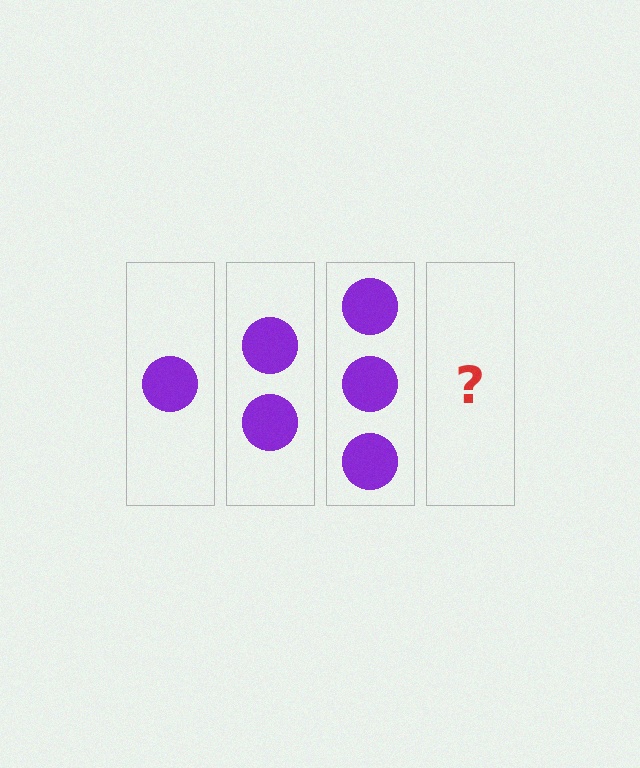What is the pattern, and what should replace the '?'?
The pattern is that each step adds one more circle. The '?' should be 4 circles.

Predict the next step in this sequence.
The next step is 4 circles.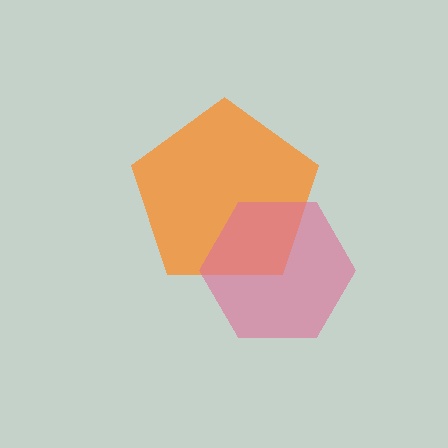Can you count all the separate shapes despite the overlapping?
Yes, there are 2 separate shapes.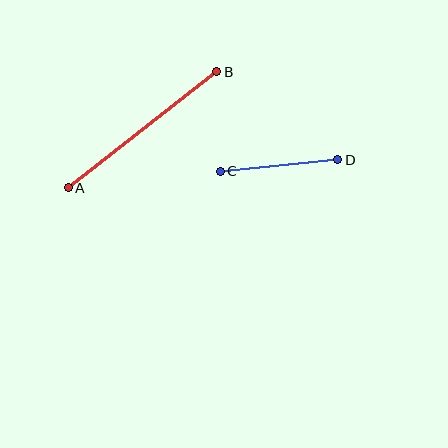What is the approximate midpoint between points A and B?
The midpoint is at approximately (142, 130) pixels.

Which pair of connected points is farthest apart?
Points A and B are farthest apart.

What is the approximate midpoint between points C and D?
The midpoint is at approximately (279, 166) pixels.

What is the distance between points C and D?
The distance is approximately 118 pixels.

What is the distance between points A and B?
The distance is approximately 189 pixels.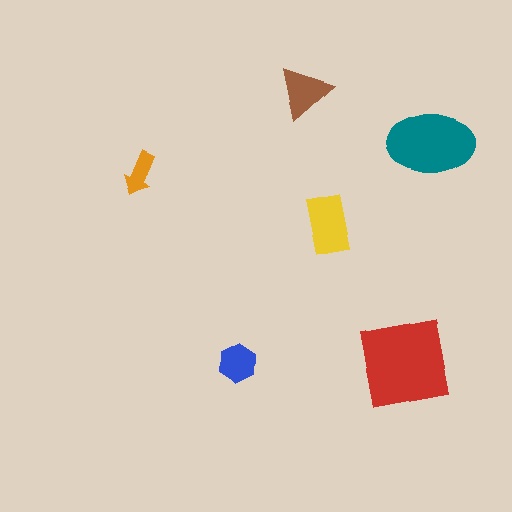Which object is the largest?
The red square.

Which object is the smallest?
The orange arrow.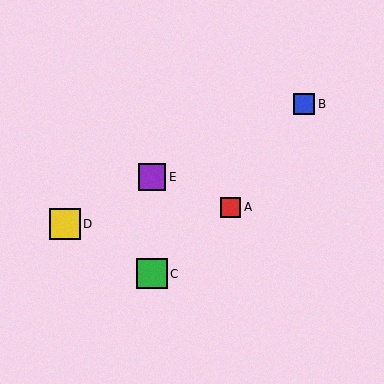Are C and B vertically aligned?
No, C is at x≈152 and B is at x≈304.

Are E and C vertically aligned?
Yes, both are at x≈152.